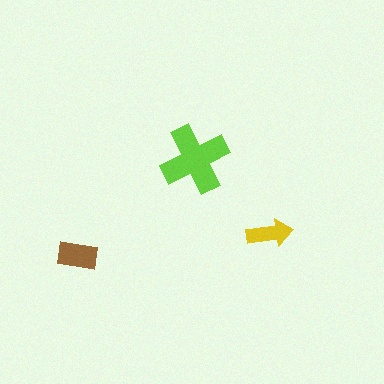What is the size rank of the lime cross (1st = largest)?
1st.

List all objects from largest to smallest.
The lime cross, the brown rectangle, the yellow arrow.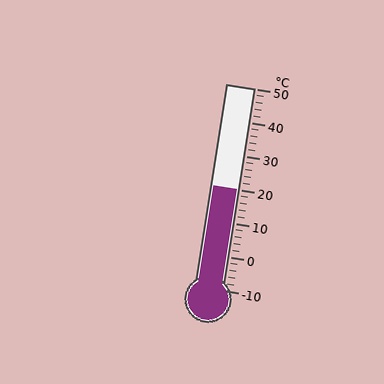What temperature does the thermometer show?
The thermometer shows approximately 20°C.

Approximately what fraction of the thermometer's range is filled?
The thermometer is filled to approximately 50% of its range.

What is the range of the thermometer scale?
The thermometer scale ranges from -10°C to 50°C.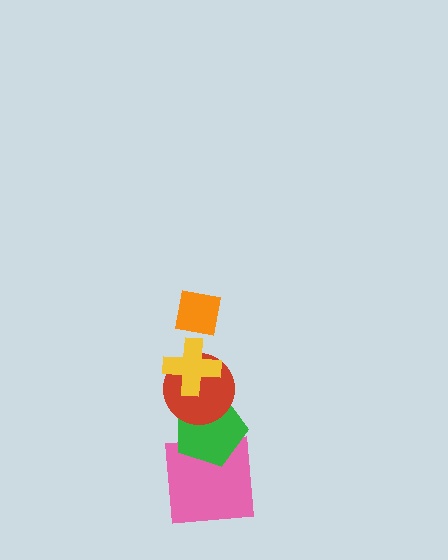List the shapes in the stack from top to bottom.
From top to bottom: the orange square, the yellow cross, the red circle, the green pentagon, the pink square.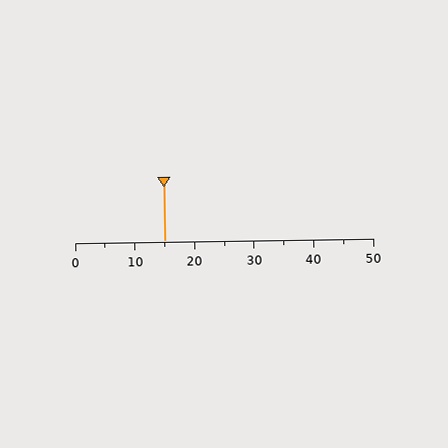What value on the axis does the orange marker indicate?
The marker indicates approximately 15.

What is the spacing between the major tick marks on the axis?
The major ticks are spaced 10 apart.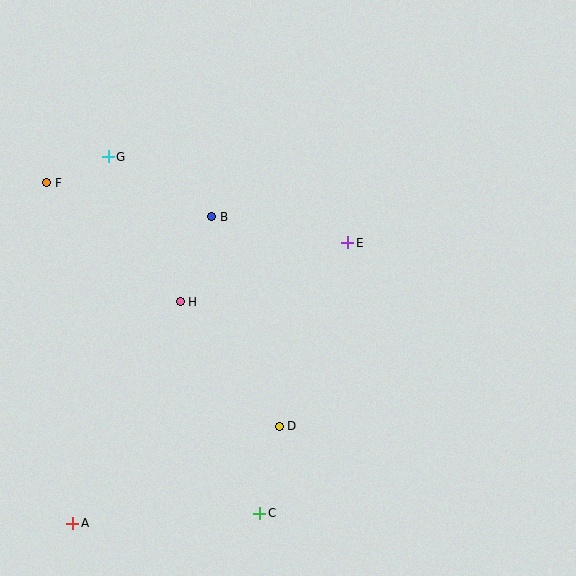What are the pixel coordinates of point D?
Point D is at (279, 426).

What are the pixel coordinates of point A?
Point A is at (73, 523).